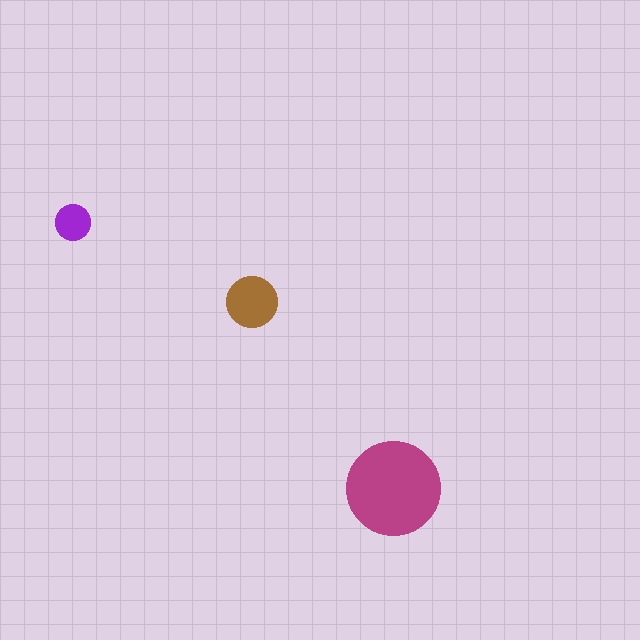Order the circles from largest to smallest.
the magenta one, the brown one, the purple one.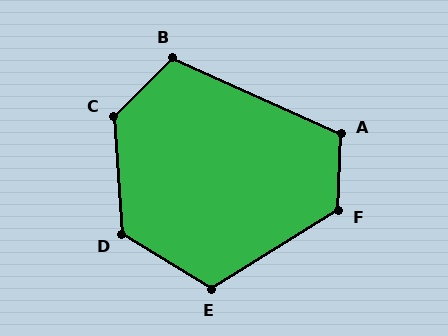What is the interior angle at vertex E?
Approximately 117 degrees (obtuse).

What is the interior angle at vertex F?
Approximately 124 degrees (obtuse).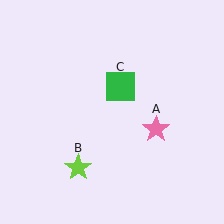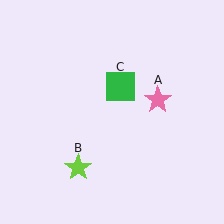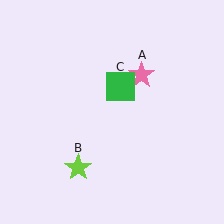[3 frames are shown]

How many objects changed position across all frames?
1 object changed position: pink star (object A).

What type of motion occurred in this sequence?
The pink star (object A) rotated counterclockwise around the center of the scene.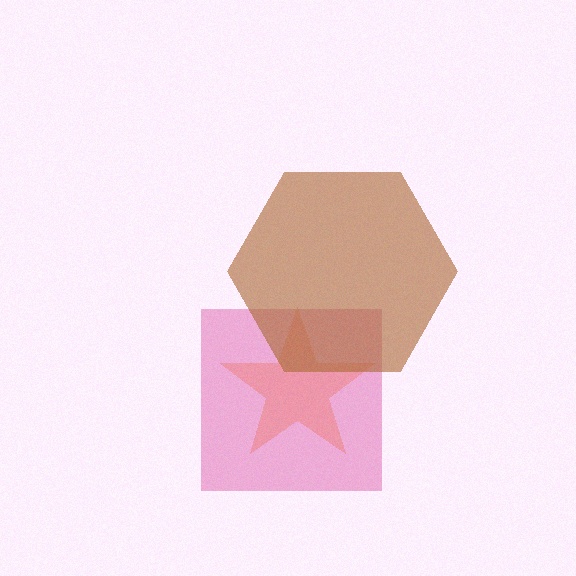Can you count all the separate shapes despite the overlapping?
Yes, there are 3 separate shapes.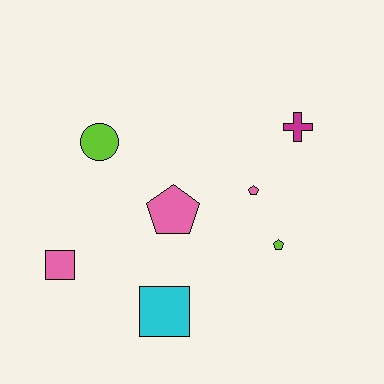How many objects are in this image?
There are 7 objects.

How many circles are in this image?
There is 1 circle.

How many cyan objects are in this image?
There is 1 cyan object.